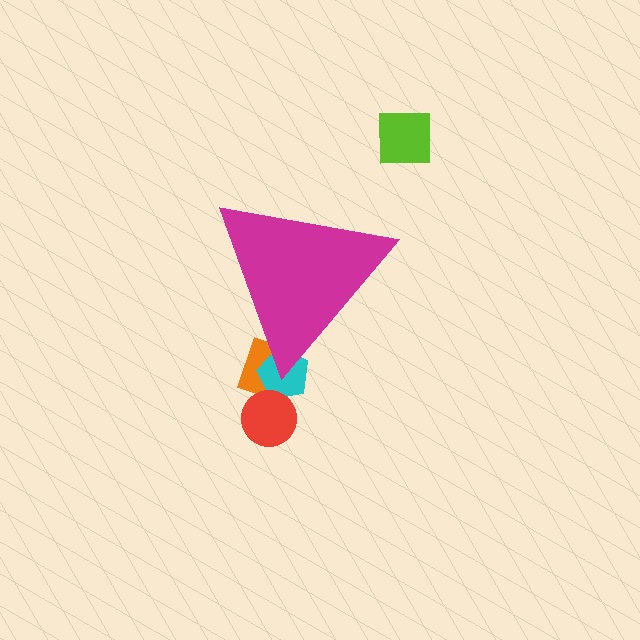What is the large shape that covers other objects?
A magenta triangle.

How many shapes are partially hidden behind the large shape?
2 shapes are partially hidden.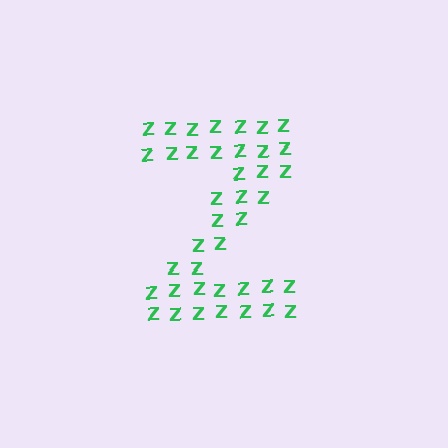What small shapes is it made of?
It is made of small letter Z's.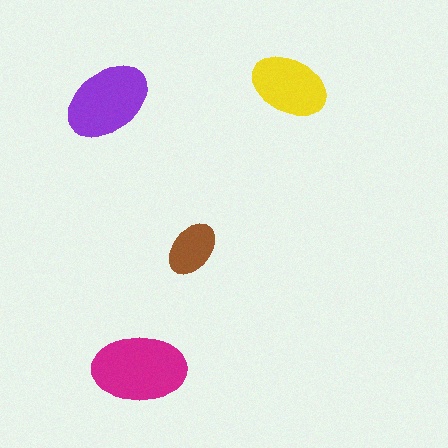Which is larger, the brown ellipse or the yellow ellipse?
The yellow one.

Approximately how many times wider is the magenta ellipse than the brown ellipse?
About 1.5 times wider.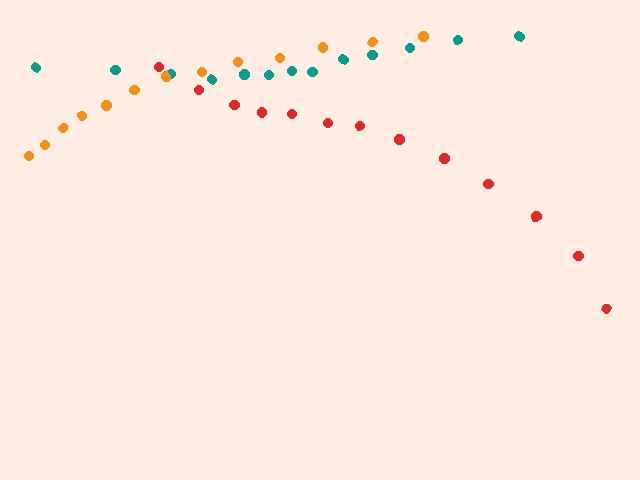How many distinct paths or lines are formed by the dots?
There are 3 distinct paths.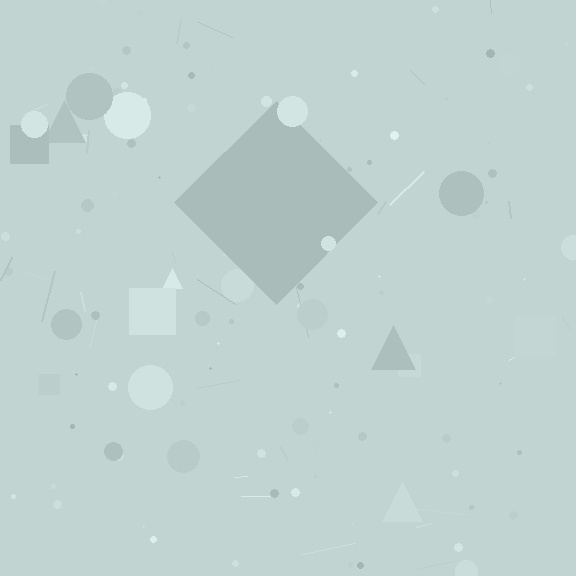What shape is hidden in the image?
A diamond is hidden in the image.